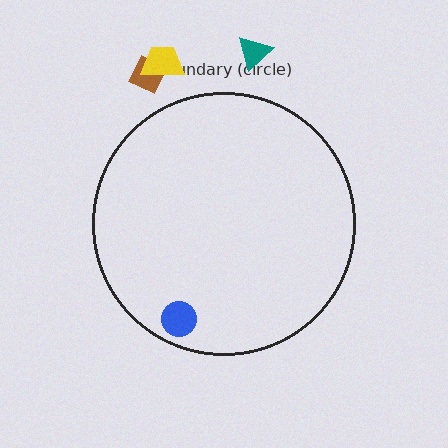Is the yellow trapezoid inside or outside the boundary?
Outside.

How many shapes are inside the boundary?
1 inside, 3 outside.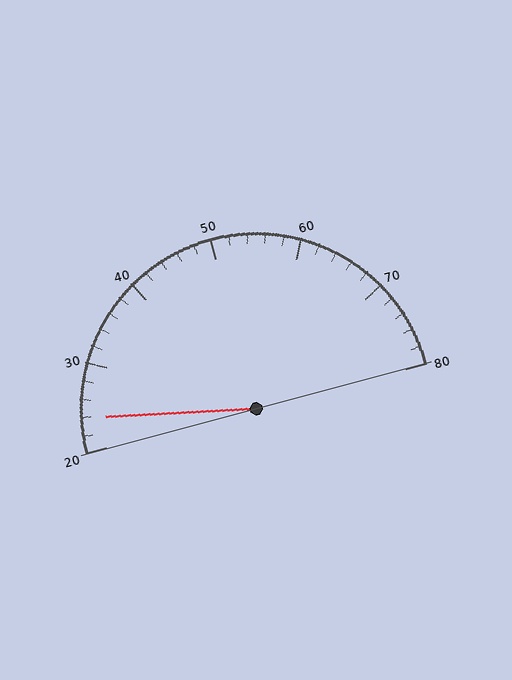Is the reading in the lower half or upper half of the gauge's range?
The reading is in the lower half of the range (20 to 80).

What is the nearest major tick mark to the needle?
The nearest major tick mark is 20.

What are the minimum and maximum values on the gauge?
The gauge ranges from 20 to 80.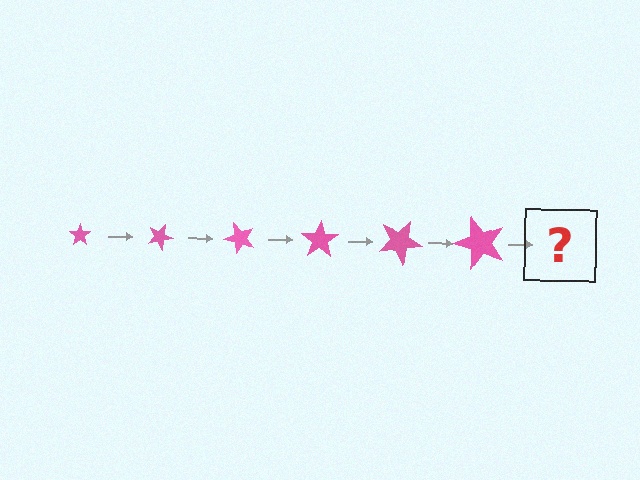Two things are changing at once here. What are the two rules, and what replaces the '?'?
The two rules are that the star grows larger each step and it rotates 25 degrees each step. The '?' should be a star, larger than the previous one and rotated 150 degrees from the start.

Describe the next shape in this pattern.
It should be a star, larger than the previous one and rotated 150 degrees from the start.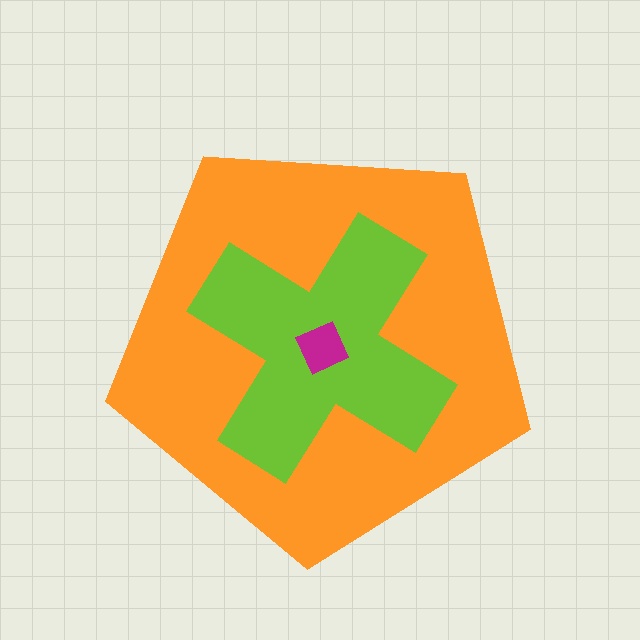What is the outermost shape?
The orange pentagon.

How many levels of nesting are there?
3.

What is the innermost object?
The magenta diamond.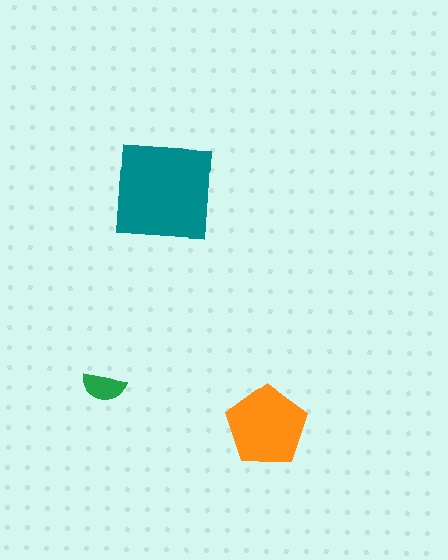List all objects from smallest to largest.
The green semicircle, the orange pentagon, the teal square.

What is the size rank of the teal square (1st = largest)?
1st.